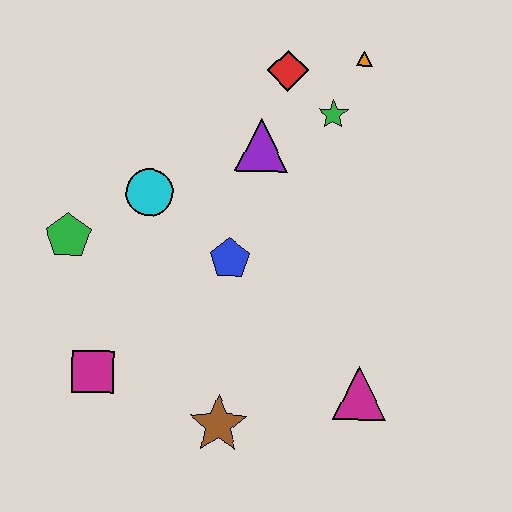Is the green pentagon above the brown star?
Yes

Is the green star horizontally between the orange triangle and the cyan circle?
Yes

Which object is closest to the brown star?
The magenta square is closest to the brown star.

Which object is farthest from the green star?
The magenta square is farthest from the green star.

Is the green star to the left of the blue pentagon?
No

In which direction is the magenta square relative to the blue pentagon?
The magenta square is to the left of the blue pentagon.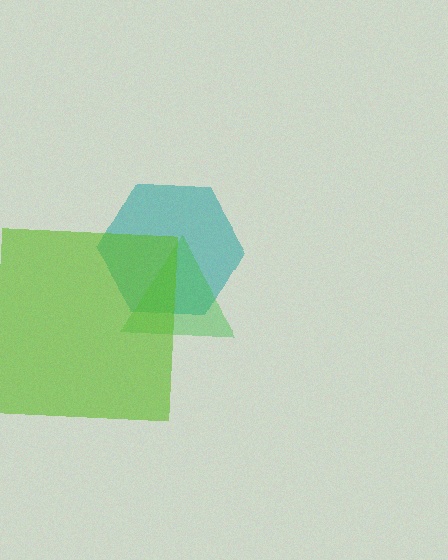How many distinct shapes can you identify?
There are 3 distinct shapes: a teal hexagon, a green triangle, a lime square.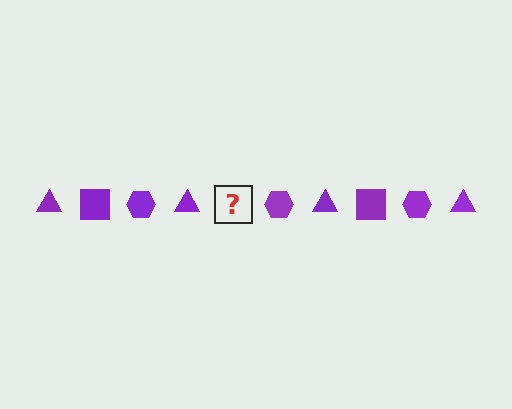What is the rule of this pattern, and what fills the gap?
The rule is that the pattern cycles through triangle, square, hexagon shapes in purple. The gap should be filled with a purple square.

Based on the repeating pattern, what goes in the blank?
The blank should be a purple square.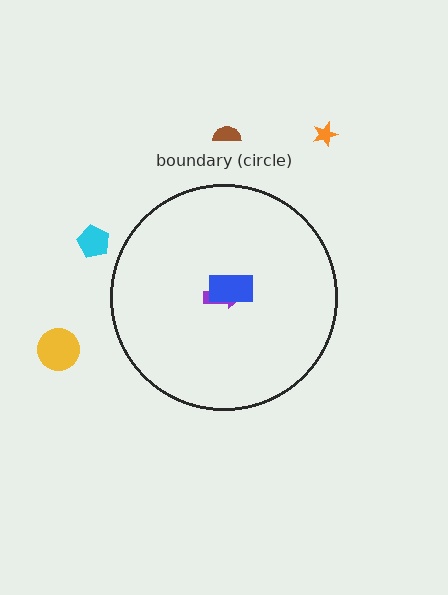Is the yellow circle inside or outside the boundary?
Outside.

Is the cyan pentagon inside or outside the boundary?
Outside.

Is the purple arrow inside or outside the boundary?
Inside.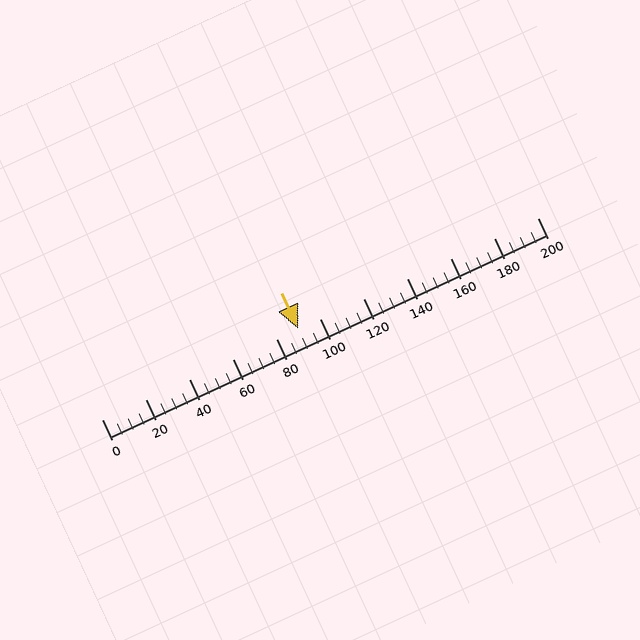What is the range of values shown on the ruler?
The ruler shows values from 0 to 200.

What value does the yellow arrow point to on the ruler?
The yellow arrow points to approximately 90.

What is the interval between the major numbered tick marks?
The major tick marks are spaced 20 units apart.